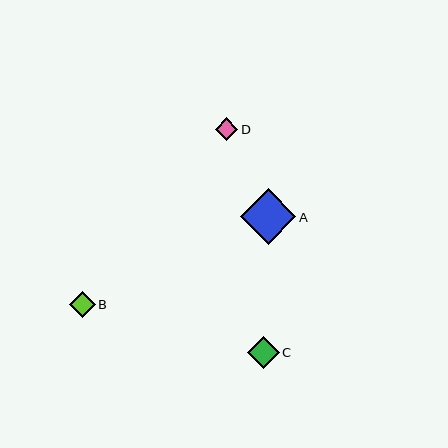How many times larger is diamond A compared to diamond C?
Diamond A is approximately 1.8 times the size of diamond C.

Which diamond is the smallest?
Diamond D is the smallest with a size of approximately 23 pixels.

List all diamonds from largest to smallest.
From largest to smallest: A, C, B, D.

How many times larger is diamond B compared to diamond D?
Diamond B is approximately 1.1 times the size of diamond D.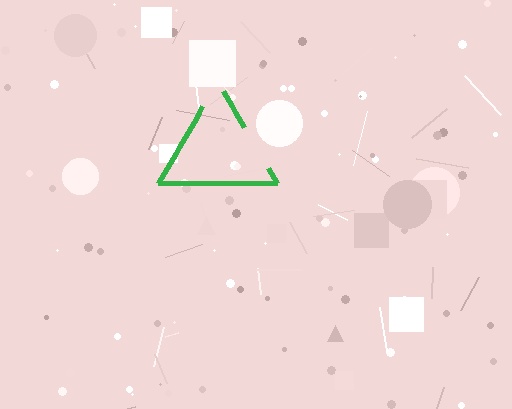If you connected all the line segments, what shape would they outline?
They would outline a triangle.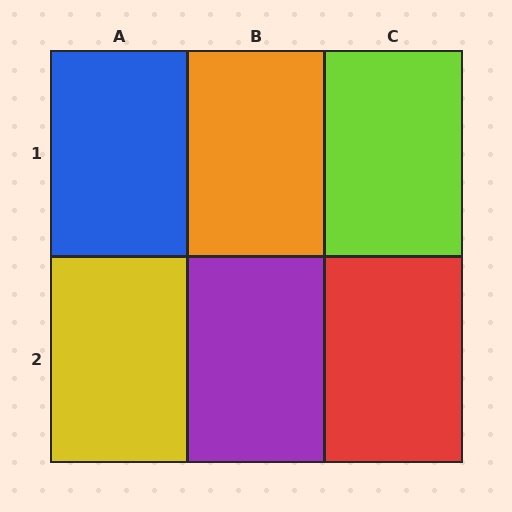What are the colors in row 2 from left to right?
Yellow, purple, red.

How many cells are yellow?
1 cell is yellow.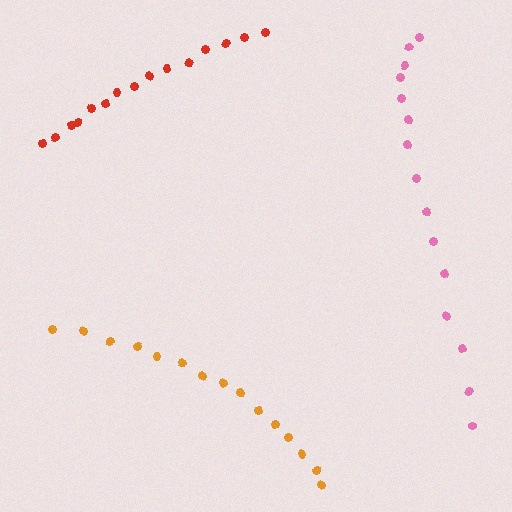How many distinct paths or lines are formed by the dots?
There are 3 distinct paths.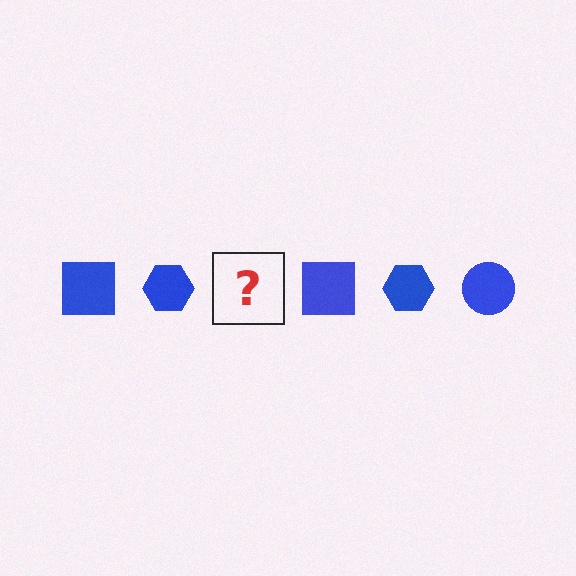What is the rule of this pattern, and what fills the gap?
The rule is that the pattern cycles through square, hexagon, circle shapes in blue. The gap should be filled with a blue circle.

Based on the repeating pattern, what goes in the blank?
The blank should be a blue circle.